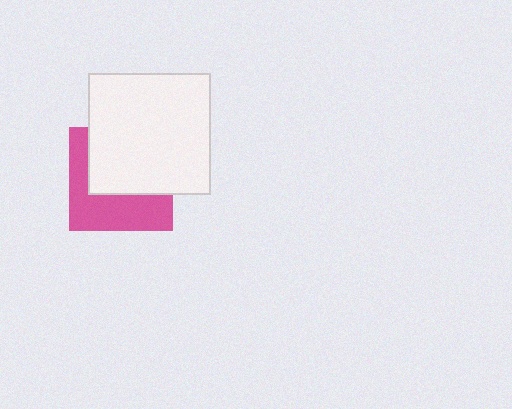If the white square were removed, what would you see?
You would see the complete pink square.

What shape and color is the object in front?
The object in front is a white square.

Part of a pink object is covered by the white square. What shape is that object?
It is a square.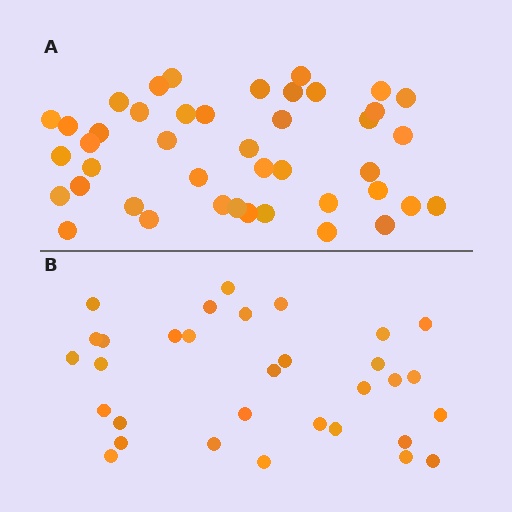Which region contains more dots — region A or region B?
Region A (the top region) has more dots.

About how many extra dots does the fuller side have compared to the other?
Region A has roughly 12 or so more dots than region B.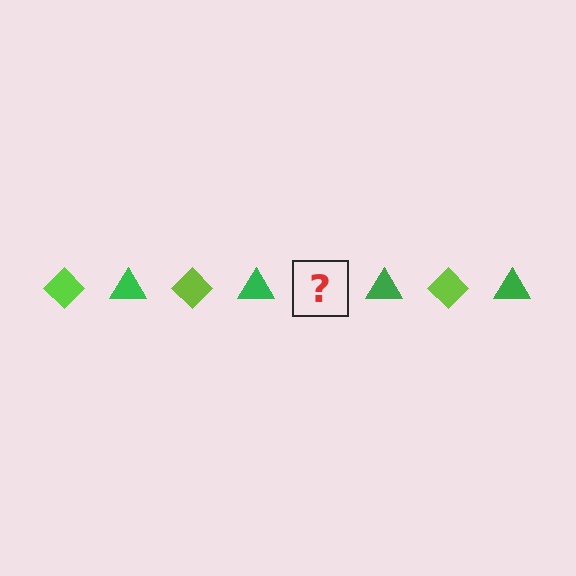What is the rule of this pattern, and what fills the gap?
The rule is that the pattern alternates between lime diamond and green triangle. The gap should be filled with a lime diamond.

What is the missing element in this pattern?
The missing element is a lime diamond.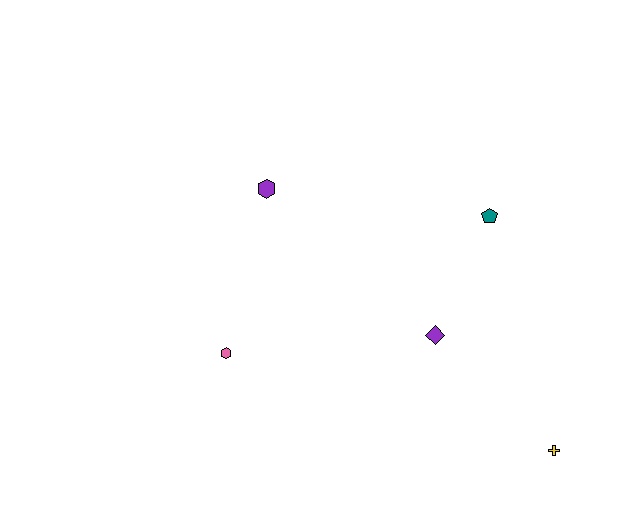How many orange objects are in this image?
There are no orange objects.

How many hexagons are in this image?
There are 2 hexagons.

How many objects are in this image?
There are 5 objects.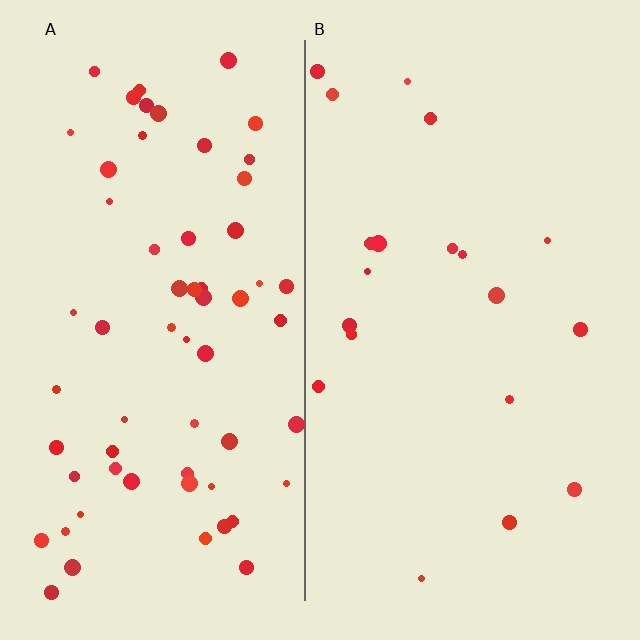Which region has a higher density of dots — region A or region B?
A (the left).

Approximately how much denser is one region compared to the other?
Approximately 3.1× — region A over region B.